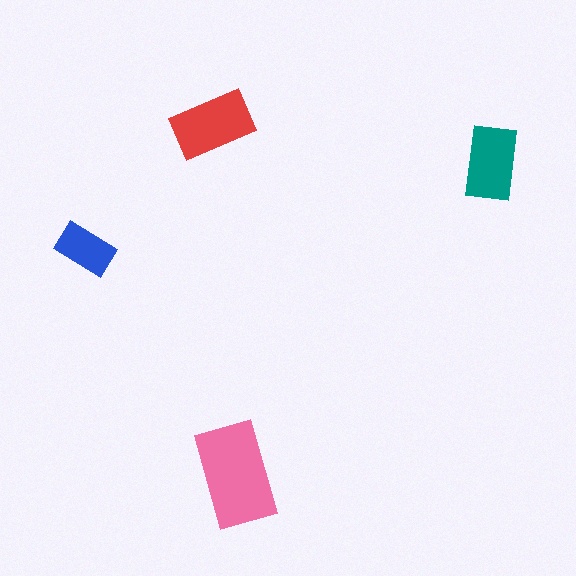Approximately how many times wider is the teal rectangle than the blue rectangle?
About 1.5 times wider.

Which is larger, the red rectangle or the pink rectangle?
The pink one.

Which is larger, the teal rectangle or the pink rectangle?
The pink one.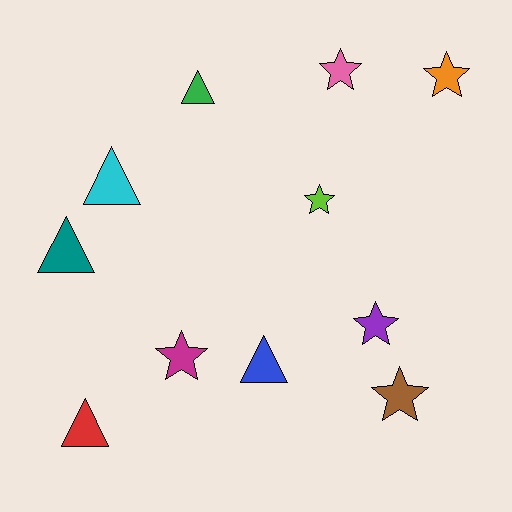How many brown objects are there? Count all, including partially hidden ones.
There is 1 brown object.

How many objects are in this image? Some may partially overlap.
There are 11 objects.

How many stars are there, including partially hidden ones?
There are 6 stars.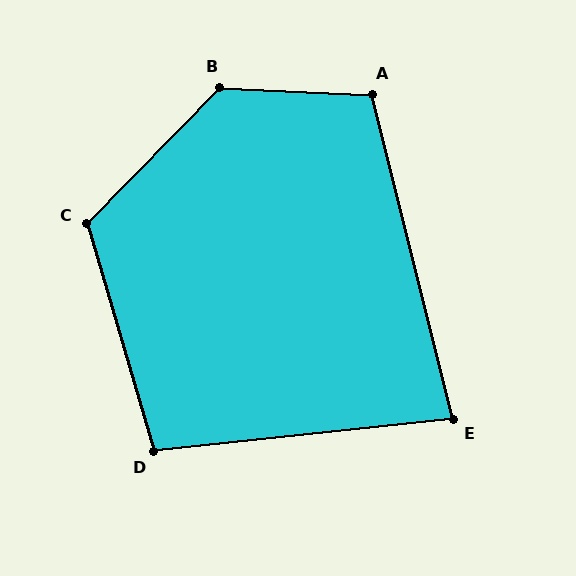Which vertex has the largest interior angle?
B, at approximately 132 degrees.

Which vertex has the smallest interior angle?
E, at approximately 82 degrees.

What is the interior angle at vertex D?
Approximately 100 degrees (obtuse).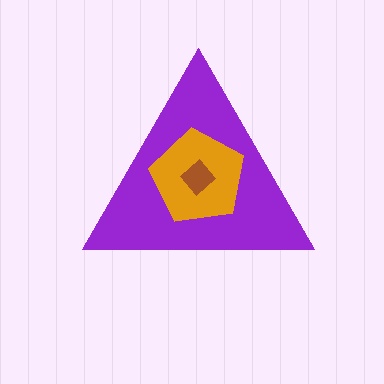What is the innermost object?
The brown diamond.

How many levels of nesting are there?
3.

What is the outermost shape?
The purple triangle.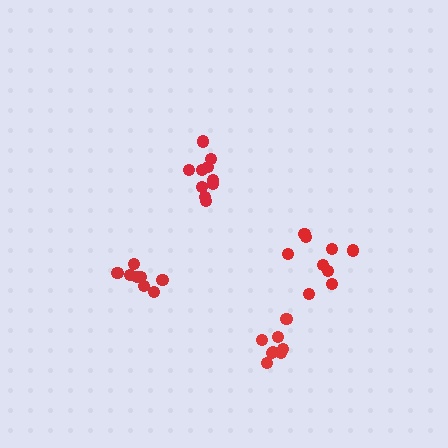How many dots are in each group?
Group 1: 10 dots, Group 2: 9 dots, Group 3: 8 dots, Group 4: 9 dots (36 total).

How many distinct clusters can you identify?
There are 4 distinct clusters.